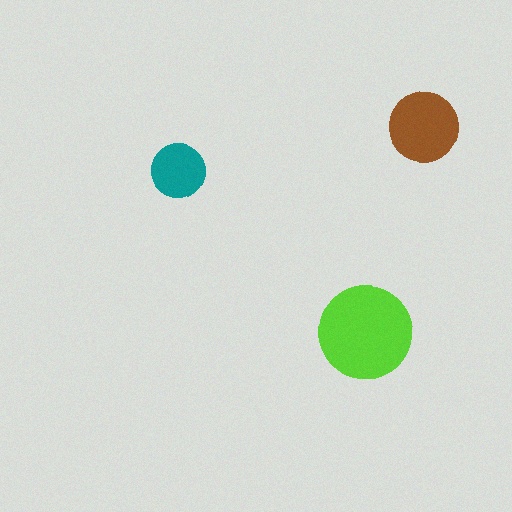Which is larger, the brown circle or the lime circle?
The lime one.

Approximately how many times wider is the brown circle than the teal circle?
About 1.5 times wider.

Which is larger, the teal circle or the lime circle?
The lime one.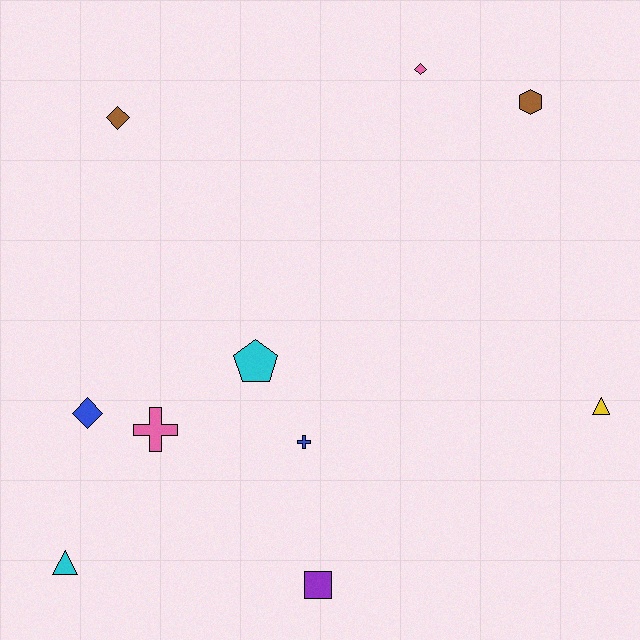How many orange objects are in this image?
There are no orange objects.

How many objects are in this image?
There are 10 objects.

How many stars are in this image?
There are no stars.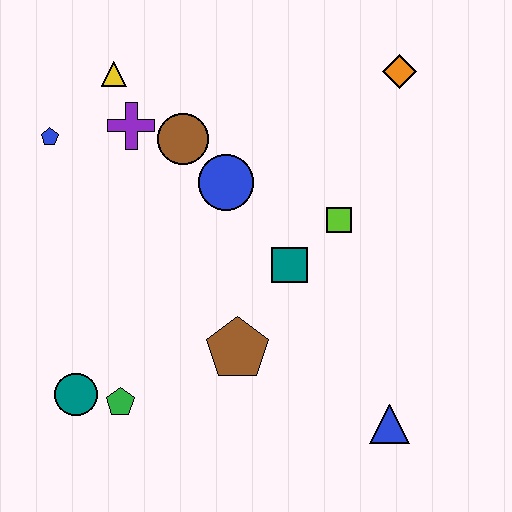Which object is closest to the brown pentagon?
The teal square is closest to the brown pentagon.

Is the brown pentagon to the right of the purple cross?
Yes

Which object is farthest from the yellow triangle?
The blue triangle is farthest from the yellow triangle.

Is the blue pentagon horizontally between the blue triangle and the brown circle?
No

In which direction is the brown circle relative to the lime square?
The brown circle is to the left of the lime square.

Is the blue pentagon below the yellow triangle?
Yes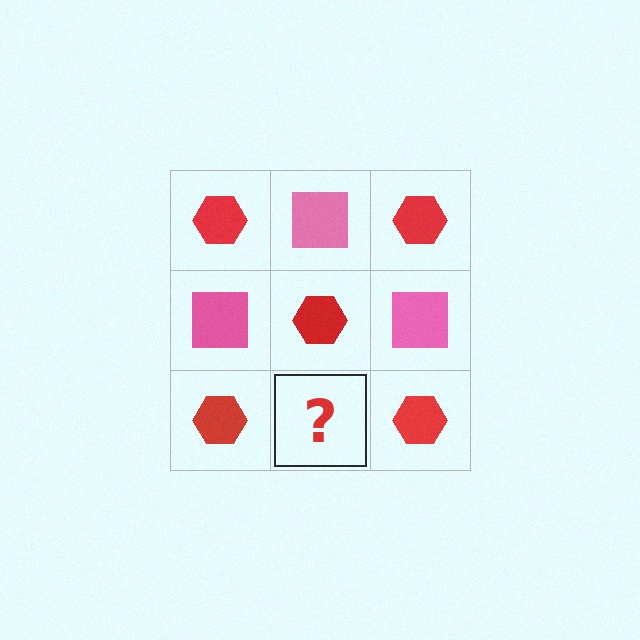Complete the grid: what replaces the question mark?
The question mark should be replaced with a pink square.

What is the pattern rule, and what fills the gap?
The rule is that it alternates red hexagon and pink square in a checkerboard pattern. The gap should be filled with a pink square.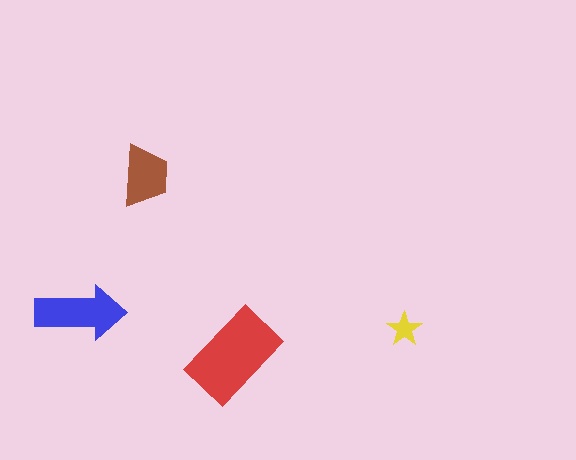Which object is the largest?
The red rectangle.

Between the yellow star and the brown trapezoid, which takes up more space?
The brown trapezoid.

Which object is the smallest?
The yellow star.